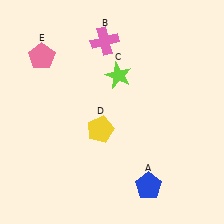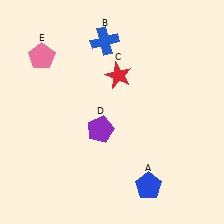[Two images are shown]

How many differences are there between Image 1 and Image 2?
There are 3 differences between the two images.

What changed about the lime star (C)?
In Image 1, C is lime. In Image 2, it changed to red.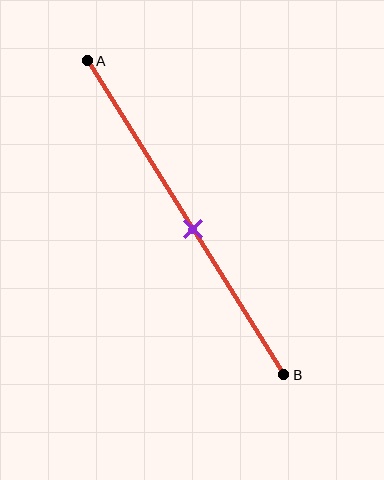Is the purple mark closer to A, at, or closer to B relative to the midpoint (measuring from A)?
The purple mark is closer to point B than the midpoint of segment AB.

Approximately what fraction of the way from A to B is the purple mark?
The purple mark is approximately 55% of the way from A to B.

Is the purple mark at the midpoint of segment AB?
No, the mark is at about 55% from A, not at the 50% midpoint.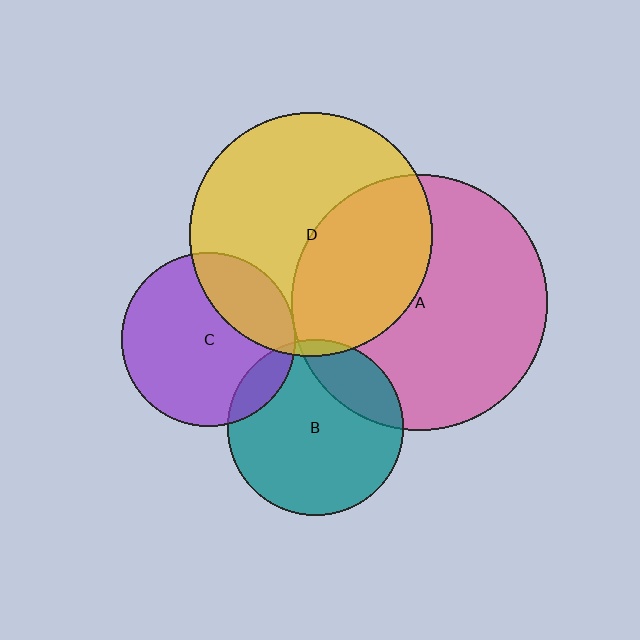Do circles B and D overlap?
Yes.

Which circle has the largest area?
Circle A (pink).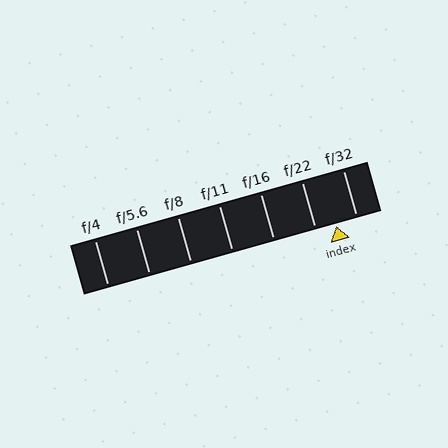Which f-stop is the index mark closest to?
The index mark is closest to f/32.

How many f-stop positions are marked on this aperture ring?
There are 7 f-stop positions marked.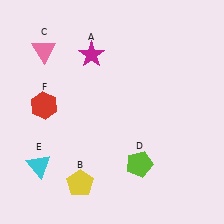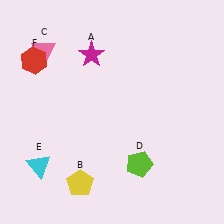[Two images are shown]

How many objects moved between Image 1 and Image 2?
1 object moved between the two images.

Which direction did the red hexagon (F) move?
The red hexagon (F) moved up.